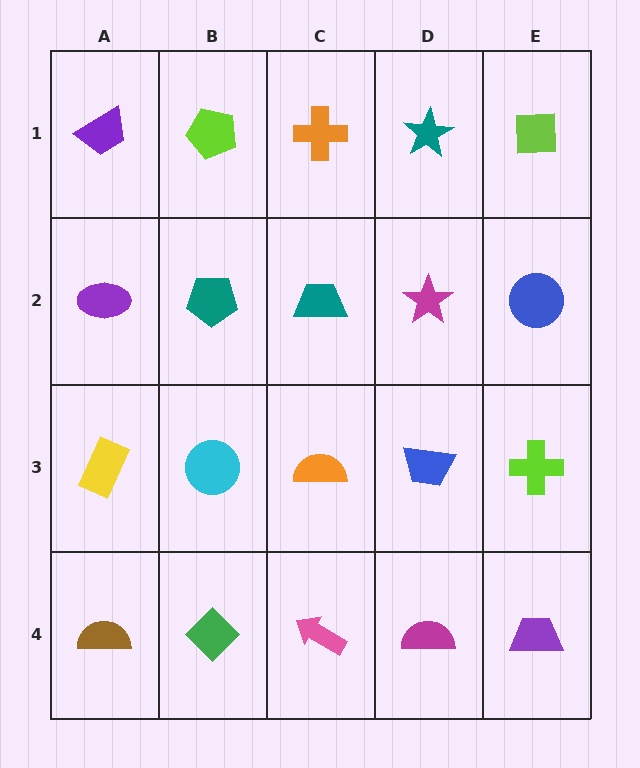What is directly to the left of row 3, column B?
A yellow rectangle.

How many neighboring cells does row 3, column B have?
4.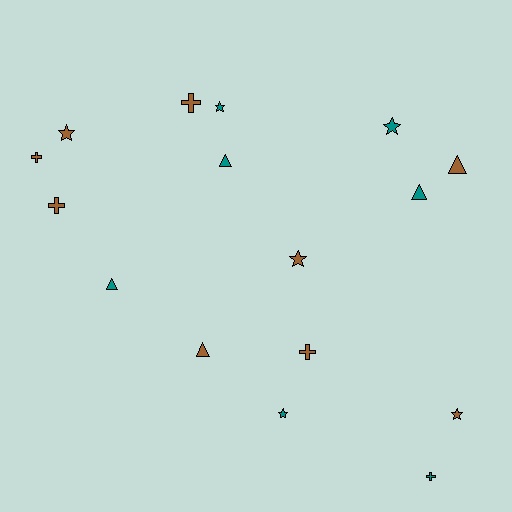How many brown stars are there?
There are 3 brown stars.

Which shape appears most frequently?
Star, with 6 objects.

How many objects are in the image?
There are 16 objects.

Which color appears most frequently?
Brown, with 9 objects.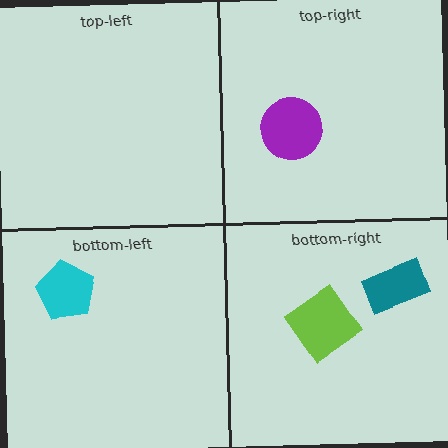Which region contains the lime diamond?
The bottom-right region.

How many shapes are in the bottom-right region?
2.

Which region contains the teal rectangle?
The bottom-right region.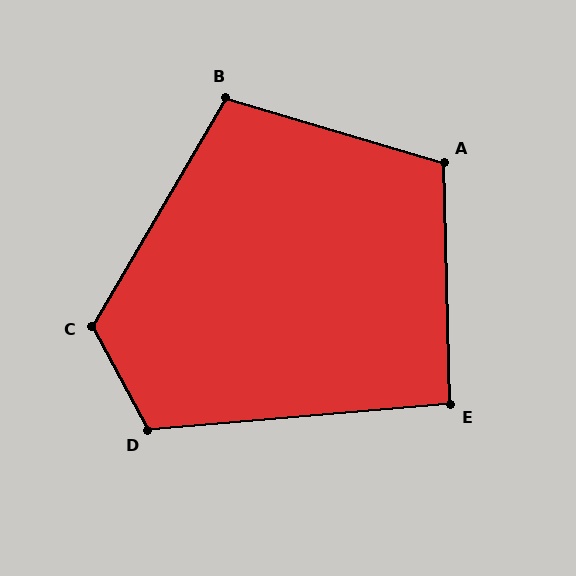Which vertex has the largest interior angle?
C, at approximately 121 degrees.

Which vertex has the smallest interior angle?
E, at approximately 93 degrees.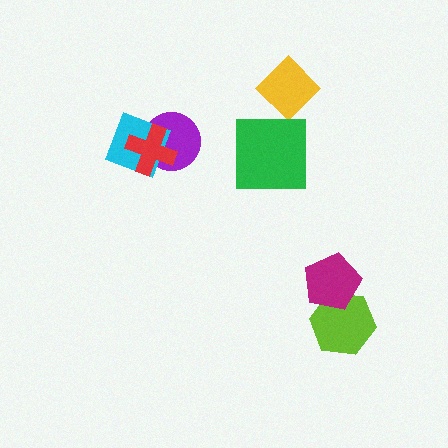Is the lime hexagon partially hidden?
Yes, it is partially covered by another shape.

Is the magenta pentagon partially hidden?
No, no other shape covers it.